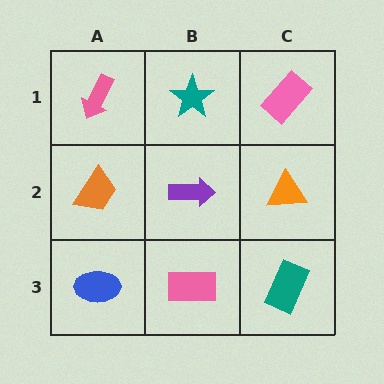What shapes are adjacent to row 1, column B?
A purple arrow (row 2, column B), a pink arrow (row 1, column A), a pink rectangle (row 1, column C).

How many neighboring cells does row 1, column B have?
3.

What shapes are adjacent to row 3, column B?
A purple arrow (row 2, column B), a blue ellipse (row 3, column A), a teal rectangle (row 3, column C).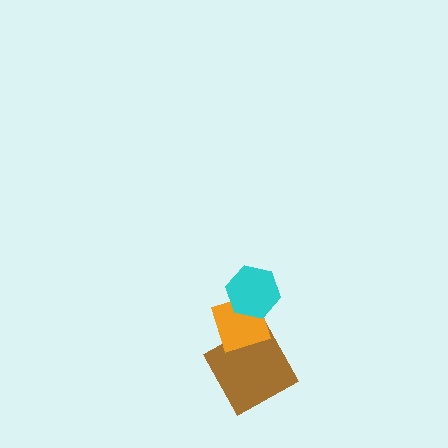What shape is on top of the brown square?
The orange diamond is on top of the brown square.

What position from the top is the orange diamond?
The orange diamond is 2nd from the top.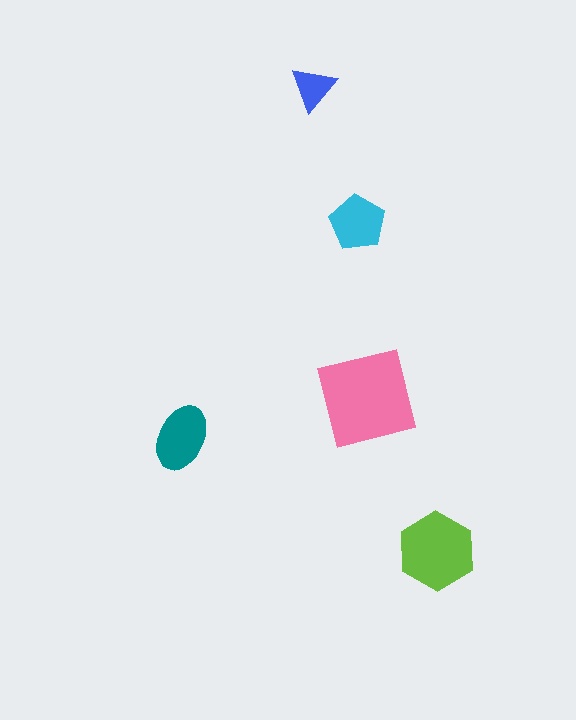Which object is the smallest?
The blue triangle.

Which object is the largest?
The pink square.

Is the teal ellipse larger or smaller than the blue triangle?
Larger.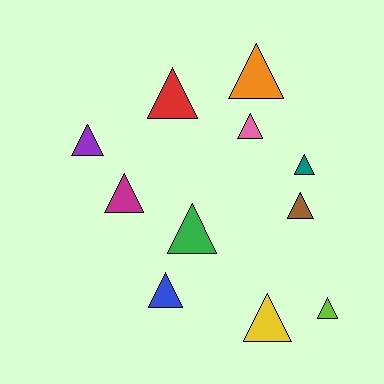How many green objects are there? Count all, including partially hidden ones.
There is 1 green object.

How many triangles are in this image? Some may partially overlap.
There are 11 triangles.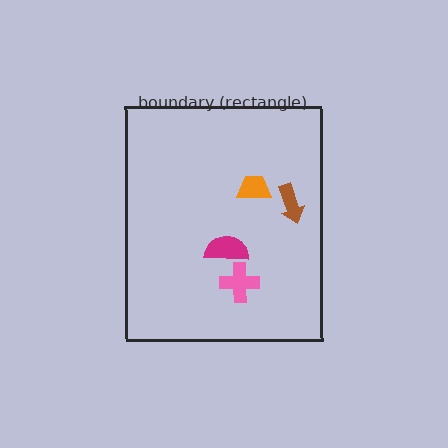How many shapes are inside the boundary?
4 inside, 0 outside.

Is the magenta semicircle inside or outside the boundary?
Inside.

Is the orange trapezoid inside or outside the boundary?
Inside.